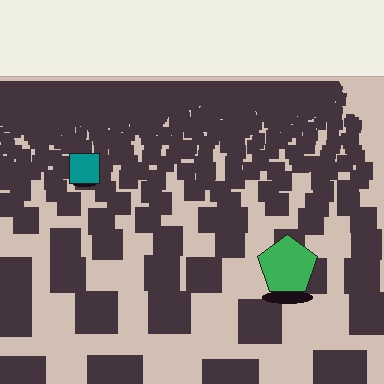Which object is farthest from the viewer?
The teal square is farthest from the viewer. It appears smaller and the ground texture around it is denser.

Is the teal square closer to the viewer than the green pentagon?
No. The green pentagon is closer — you can tell from the texture gradient: the ground texture is coarser near it.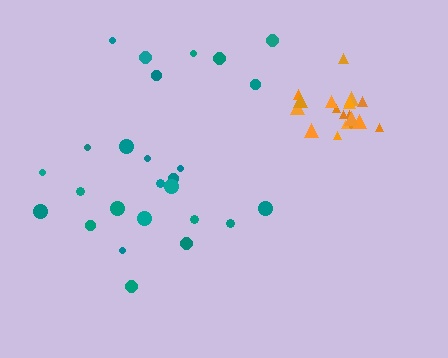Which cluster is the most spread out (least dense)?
Teal.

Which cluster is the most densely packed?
Orange.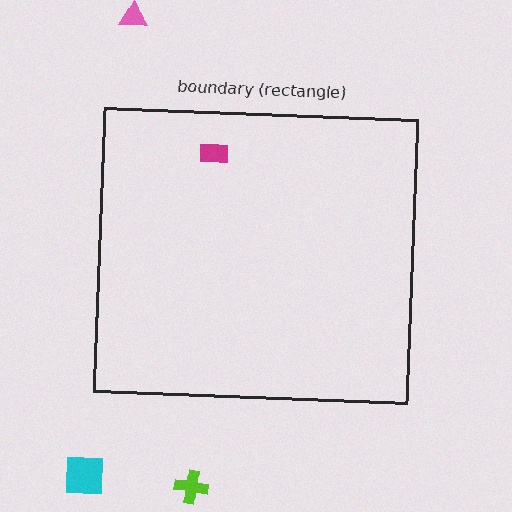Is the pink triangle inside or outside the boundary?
Outside.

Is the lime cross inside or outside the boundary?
Outside.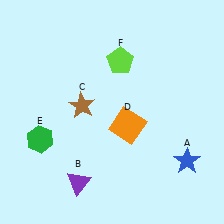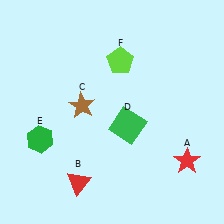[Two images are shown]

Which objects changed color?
A changed from blue to red. B changed from purple to red. D changed from orange to green.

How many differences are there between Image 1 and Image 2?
There are 3 differences between the two images.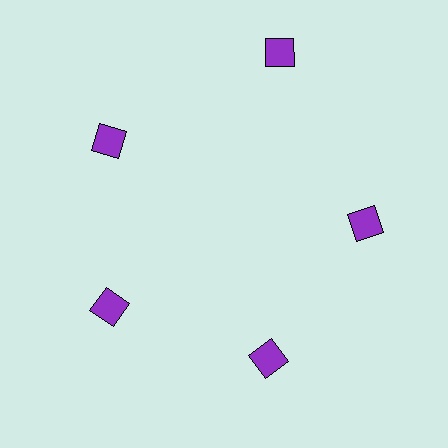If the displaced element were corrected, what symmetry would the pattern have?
It would have 5-fold rotational symmetry — the pattern would map onto itself every 72 degrees.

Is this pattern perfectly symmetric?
No. The 5 purple squares are arranged in a ring, but one element near the 1 o'clock position is pushed outward from the center, breaking the 5-fold rotational symmetry.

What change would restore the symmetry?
The symmetry would be restored by moving it inward, back onto the ring so that all 5 squares sit at equal angles and equal distance from the center.